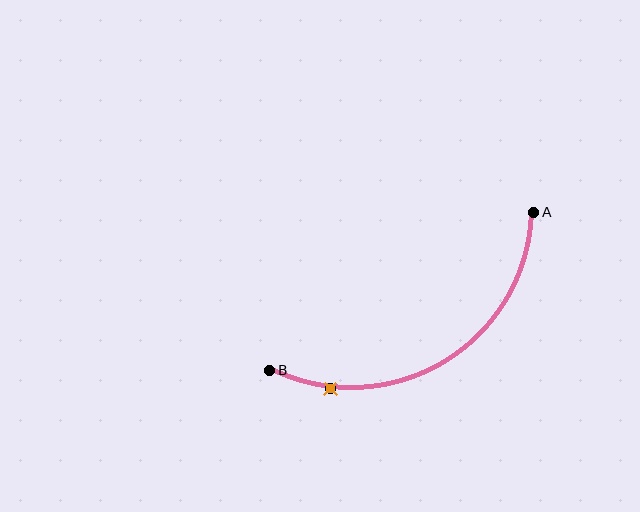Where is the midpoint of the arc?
The arc midpoint is the point on the curve farthest from the straight line joining A and B. It sits below that line.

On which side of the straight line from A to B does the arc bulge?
The arc bulges below the straight line connecting A and B.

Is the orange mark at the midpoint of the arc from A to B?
No. The orange mark lies on the arc but is closer to endpoint B. The arc midpoint would be at the point on the curve equidistant along the arc from both A and B.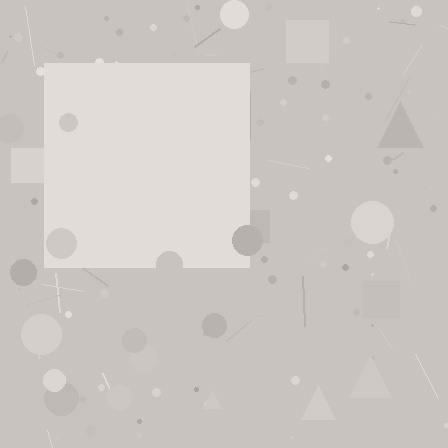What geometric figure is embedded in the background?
A square is embedded in the background.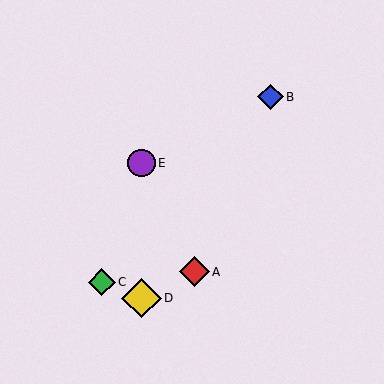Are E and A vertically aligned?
No, E is at x≈141 and A is at x≈194.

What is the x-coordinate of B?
Object B is at x≈270.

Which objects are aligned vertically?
Objects D, E are aligned vertically.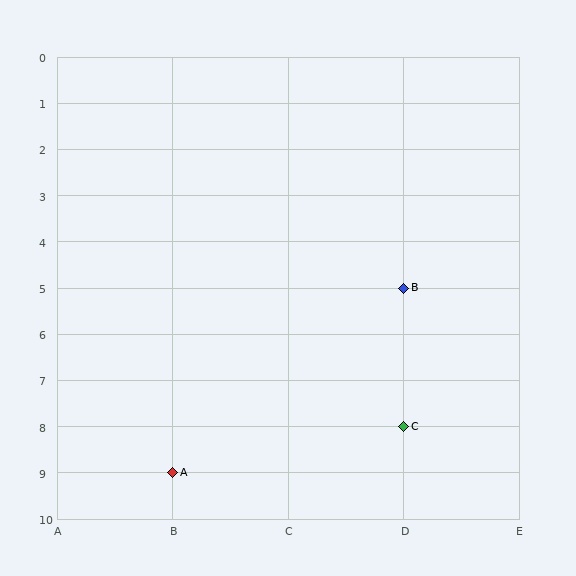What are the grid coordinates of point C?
Point C is at grid coordinates (D, 8).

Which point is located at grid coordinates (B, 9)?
Point A is at (B, 9).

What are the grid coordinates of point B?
Point B is at grid coordinates (D, 5).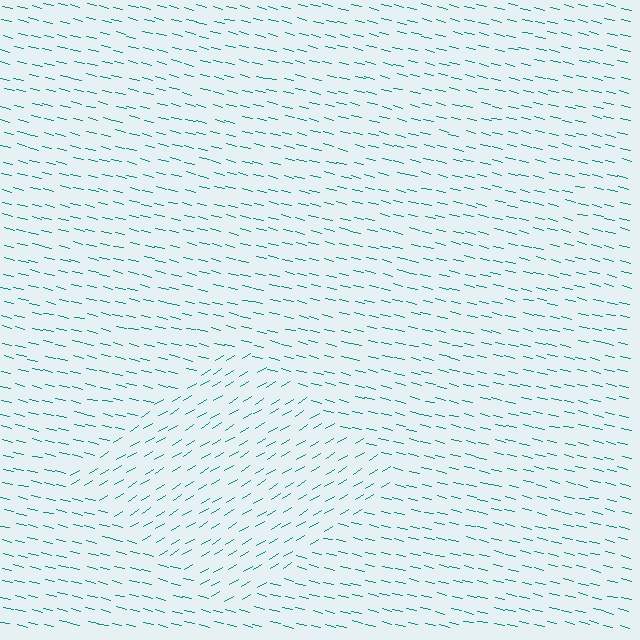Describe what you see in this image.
The image is filled with small teal line segments. A diamond region in the image has lines oriented differently from the surrounding lines, creating a visible texture boundary.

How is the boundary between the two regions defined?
The boundary is defined purely by a change in line orientation (approximately 45 degrees difference). All lines are the same color and thickness.